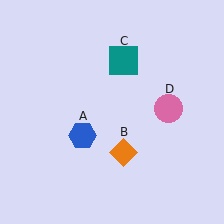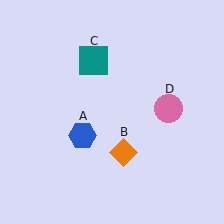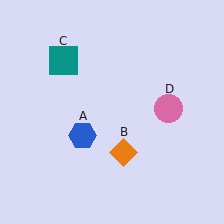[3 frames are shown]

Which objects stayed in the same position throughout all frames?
Blue hexagon (object A) and orange diamond (object B) and pink circle (object D) remained stationary.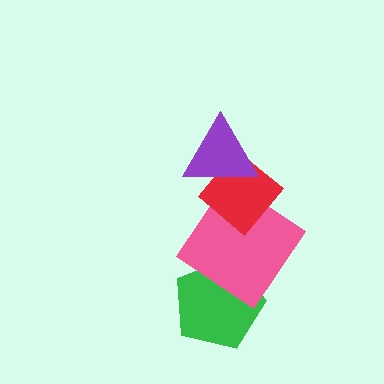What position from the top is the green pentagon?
The green pentagon is 4th from the top.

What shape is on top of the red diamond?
The purple triangle is on top of the red diamond.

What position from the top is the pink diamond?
The pink diamond is 3rd from the top.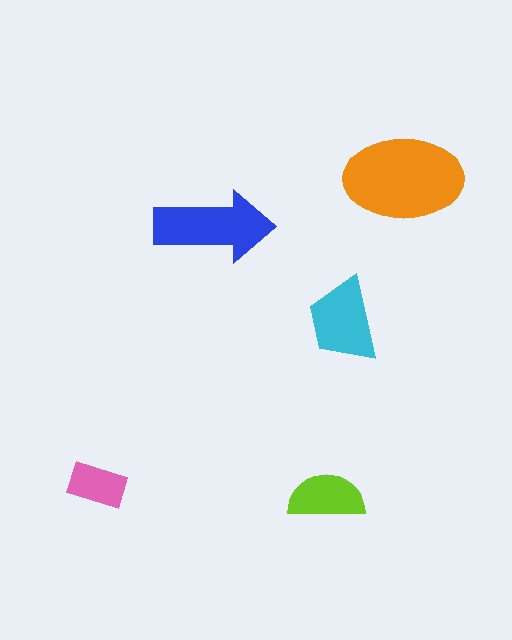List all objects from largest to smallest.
The orange ellipse, the blue arrow, the cyan trapezoid, the lime semicircle, the pink rectangle.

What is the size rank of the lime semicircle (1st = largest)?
4th.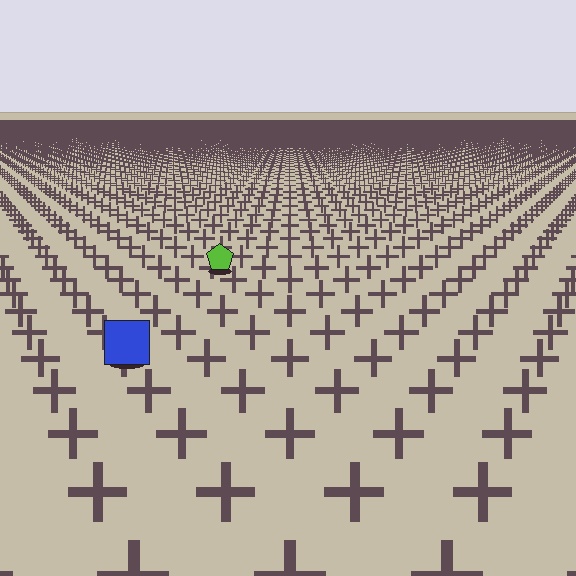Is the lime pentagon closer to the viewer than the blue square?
No. The blue square is closer — you can tell from the texture gradient: the ground texture is coarser near it.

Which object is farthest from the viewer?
The lime pentagon is farthest from the viewer. It appears smaller and the ground texture around it is denser.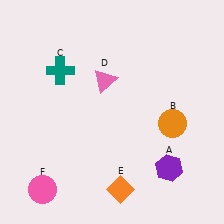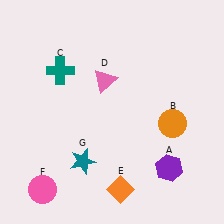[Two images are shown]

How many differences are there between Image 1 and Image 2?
There is 1 difference between the two images.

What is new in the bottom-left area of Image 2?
A teal star (G) was added in the bottom-left area of Image 2.